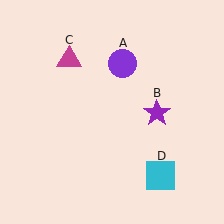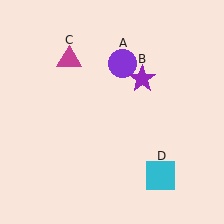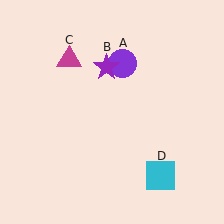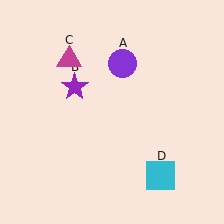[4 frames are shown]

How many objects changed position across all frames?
1 object changed position: purple star (object B).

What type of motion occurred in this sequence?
The purple star (object B) rotated counterclockwise around the center of the scene.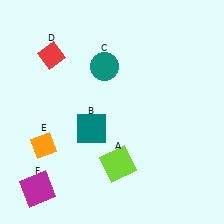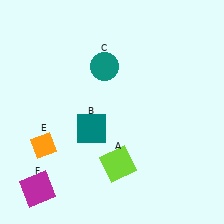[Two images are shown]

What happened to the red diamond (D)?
The red diamond (D) was removed in Image 2. It was in the top-left area of Image 1.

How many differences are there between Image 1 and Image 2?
There is 1 difference between the two images.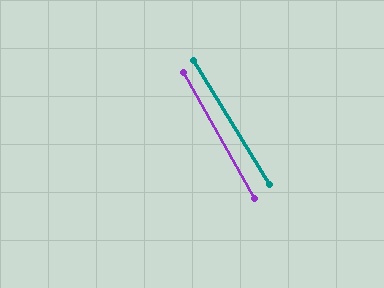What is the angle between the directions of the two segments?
Approximately 2 degrees.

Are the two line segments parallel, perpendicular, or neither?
Parallel — their directions differ by only 1.9°.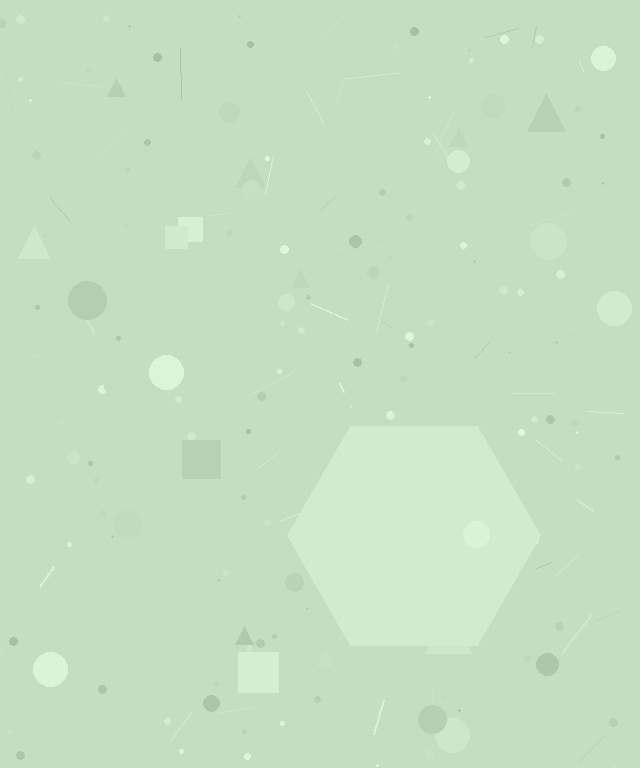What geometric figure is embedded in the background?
A hexagon is embedded in the background.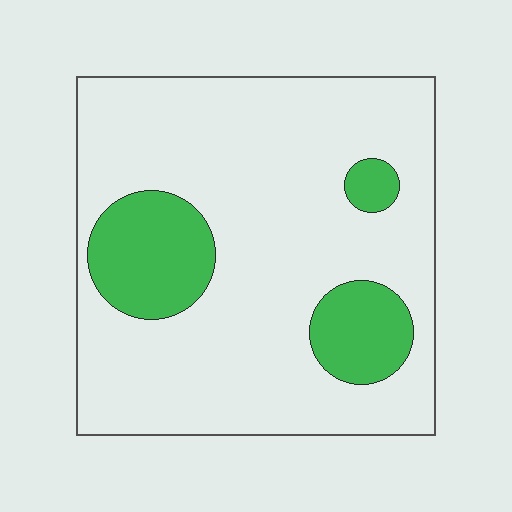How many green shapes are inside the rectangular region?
3.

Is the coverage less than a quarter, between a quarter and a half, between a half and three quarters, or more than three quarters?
Less than a quarter.